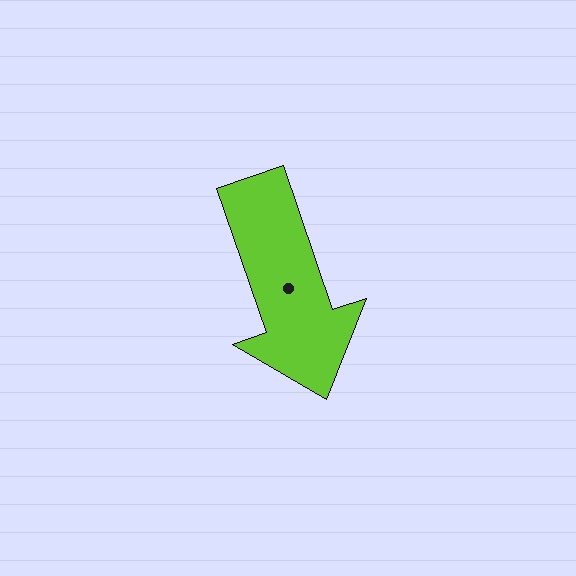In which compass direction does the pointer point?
South.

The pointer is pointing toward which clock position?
Roughly 5 o'clock.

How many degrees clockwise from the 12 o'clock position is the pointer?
Approximately 161 degrees.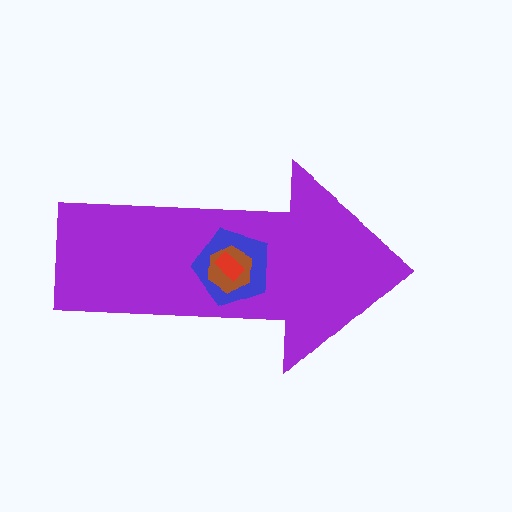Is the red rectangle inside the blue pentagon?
Yes.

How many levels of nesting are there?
4.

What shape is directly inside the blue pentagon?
The brown hexagon.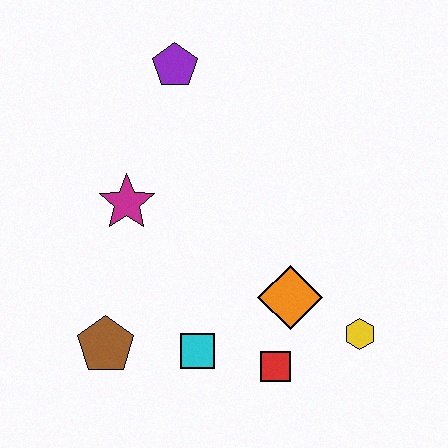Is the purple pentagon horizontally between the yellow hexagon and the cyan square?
No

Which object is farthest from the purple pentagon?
The yellow hexagon is farthest from the purple pentagon.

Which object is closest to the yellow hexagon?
The orange diamond is closest to the yellow hexagon.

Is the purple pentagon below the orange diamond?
No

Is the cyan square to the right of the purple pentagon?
Yes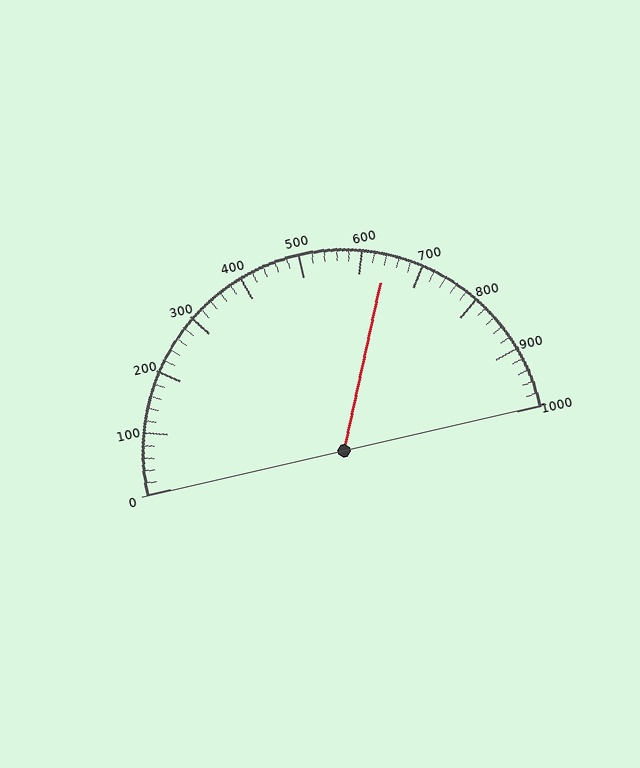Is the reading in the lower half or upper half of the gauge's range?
The reading is in the upper half of the range (0 to 1000).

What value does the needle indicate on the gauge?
The needle indicates approximately 640.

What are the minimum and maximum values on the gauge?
The gauge ranges from 0 to 1000.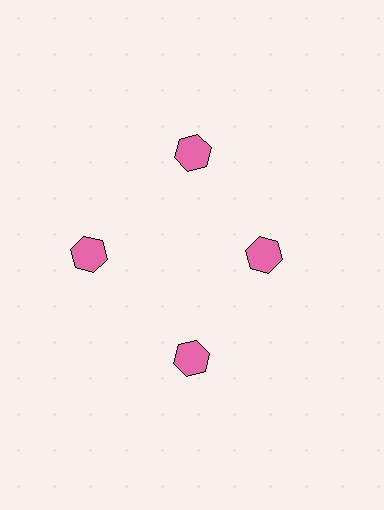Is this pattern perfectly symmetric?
No. The 4 pink hexagons are arranged in a ring, but one element near the 3 o'clock position is pulled inward toward the center, breaking the 4-fold rotational symmetry.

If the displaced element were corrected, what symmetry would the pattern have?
It would have 4-fold rotational symmetry — the pattern would map onto itself every 90 degrees.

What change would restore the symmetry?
The symmetry would be restored by moving it outward, back onto the ring so that all 4 hexagons sit at equal angles and equal distance from the center.